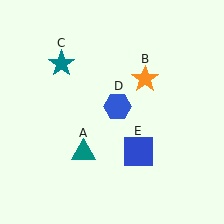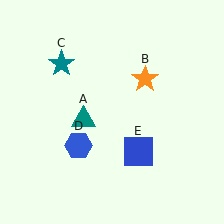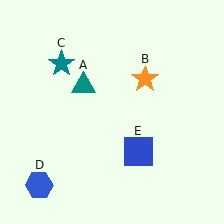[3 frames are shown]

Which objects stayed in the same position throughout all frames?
Orange star (object B) and teal star (object C) and blue square (object E) remained stationary.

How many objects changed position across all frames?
2 objects changed position: teal triangle (object A), blue hexagon (object D).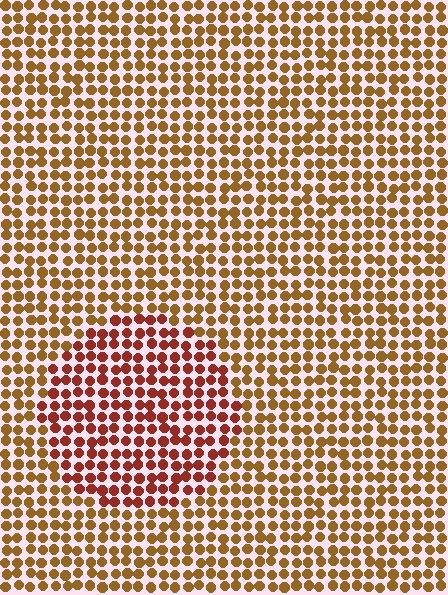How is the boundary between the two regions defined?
The boundary is defined purely by a slight shift in hue (about 32 degrees). Spacing, size, and orientation are identical on both sides.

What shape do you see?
I see a circle.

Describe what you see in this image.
The image is filled with small brown elements in a uniform arrangement. A circle-shaped region is visible where the elements are tinted to a slightly different hue, forming a subtle color boundary.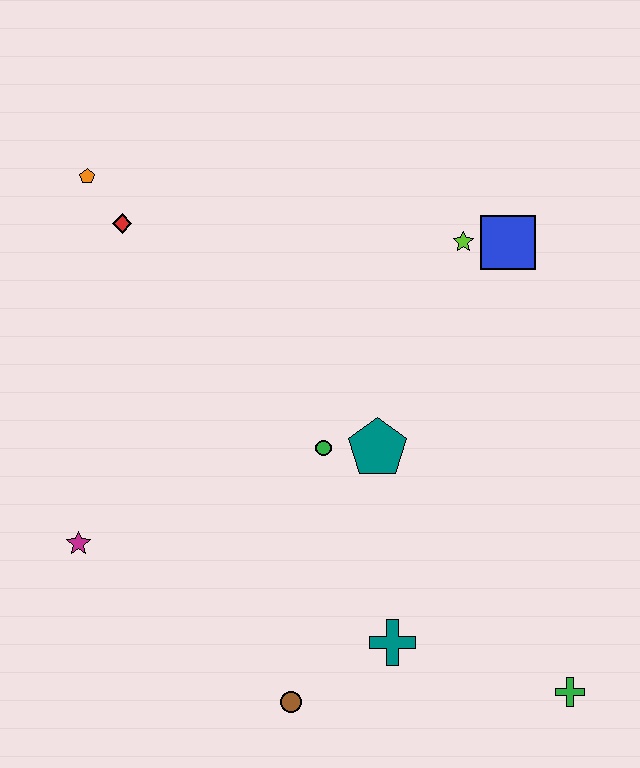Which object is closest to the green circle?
The teal pentagon is closest to the green circle.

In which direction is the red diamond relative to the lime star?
The red diamond is to the left of the lime star.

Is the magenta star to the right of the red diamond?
No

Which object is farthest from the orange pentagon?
The green cross is farthest from the orange pentagon.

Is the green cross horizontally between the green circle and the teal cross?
No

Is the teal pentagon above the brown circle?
Yes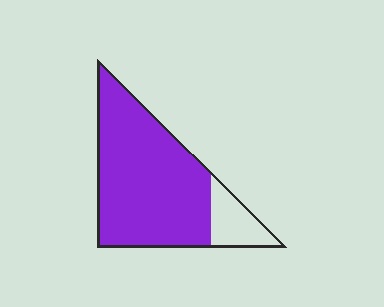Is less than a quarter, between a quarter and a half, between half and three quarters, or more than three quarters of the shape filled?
More than three quarters.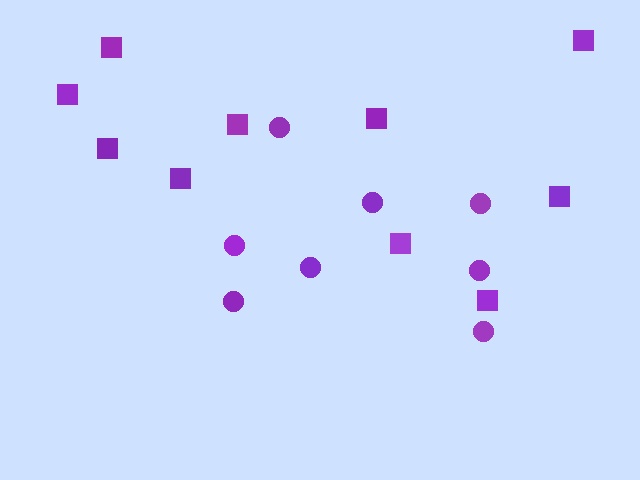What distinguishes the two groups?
There are 2 groups: one group of circles (8) and one group of squares (10).